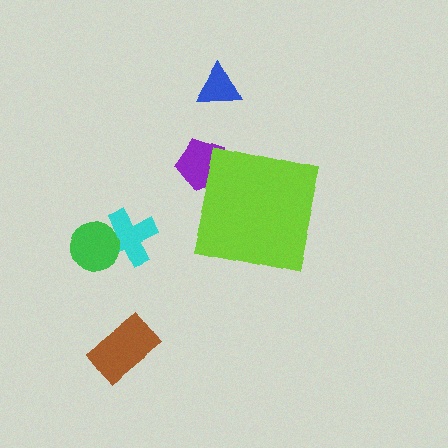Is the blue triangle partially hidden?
No, the blue triangle is fully visible.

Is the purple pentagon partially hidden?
Yes, the purple pentagon is partially hidden behind the lime square.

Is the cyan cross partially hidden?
No, the cyan cross is fully visible.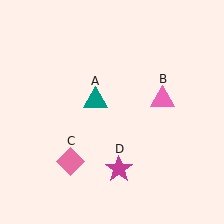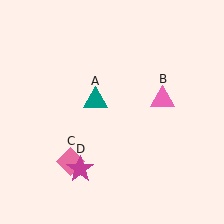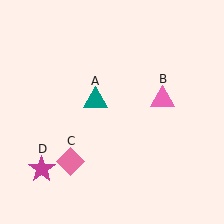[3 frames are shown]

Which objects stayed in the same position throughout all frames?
Teal triangle (object A) and pink triangle (object B) and pink diamond (object C) remained stationary.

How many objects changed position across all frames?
1 object changed position: magenta star (object D).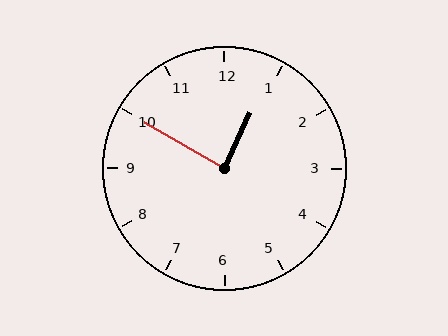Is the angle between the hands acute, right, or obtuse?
It is right.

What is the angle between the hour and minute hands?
Approximately 85 degrees.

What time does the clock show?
12:50.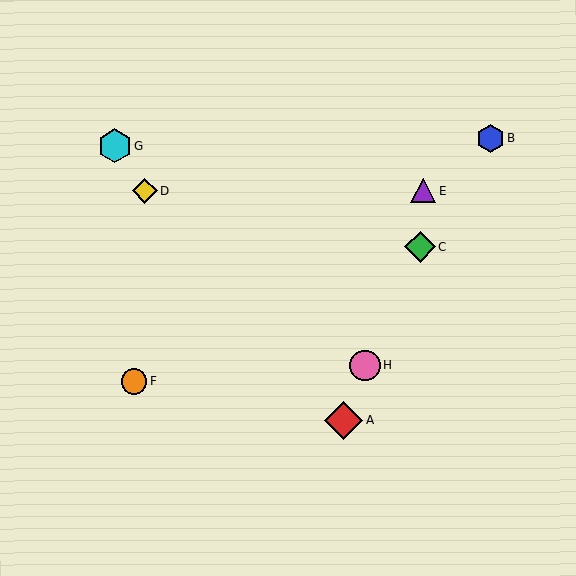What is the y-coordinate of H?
Object H is at y≈365.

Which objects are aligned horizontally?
Objects D, E are aligned horizontally.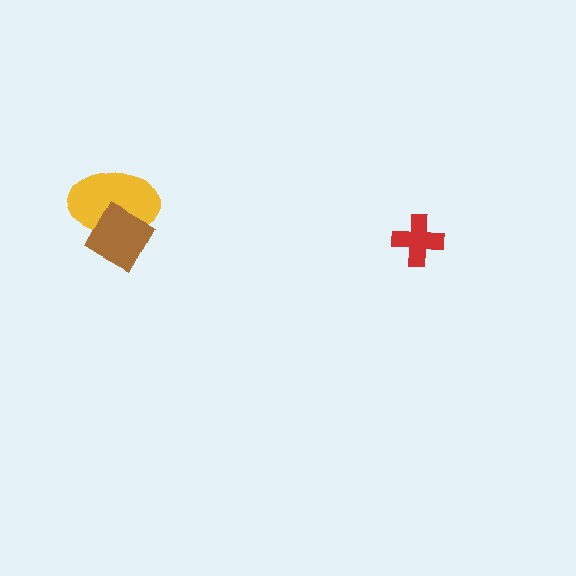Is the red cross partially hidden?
No, no other shape covers it.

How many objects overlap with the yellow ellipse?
1 object overlaps with the yellow ellipse.